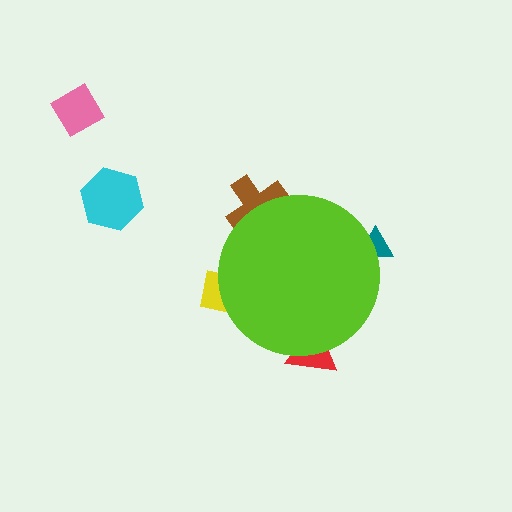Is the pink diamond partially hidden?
No, the pink diamond is fully visible.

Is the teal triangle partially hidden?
Yes, the teal triangle is partially hidden behind the lime circle.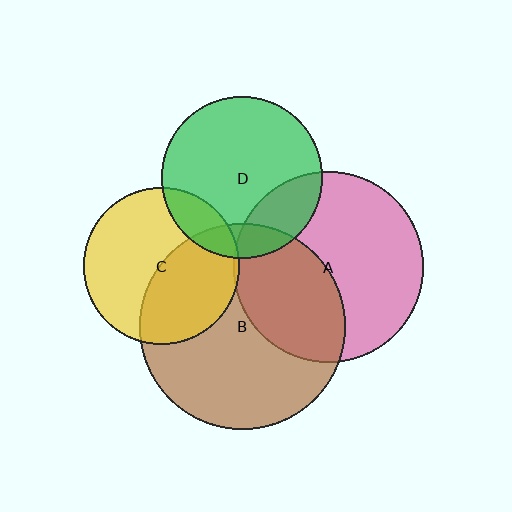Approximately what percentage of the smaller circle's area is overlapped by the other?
Approximately 5%.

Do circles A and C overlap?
Yes.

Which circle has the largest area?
Circle B (brown).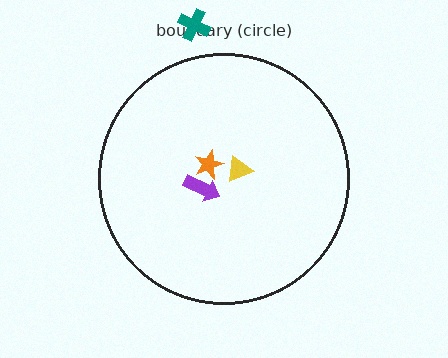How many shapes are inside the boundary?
3 inside, 1 outside.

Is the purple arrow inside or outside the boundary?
Inside.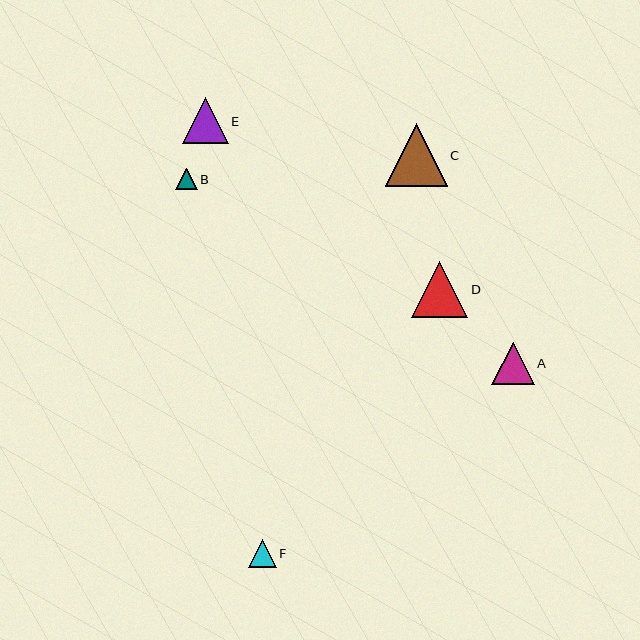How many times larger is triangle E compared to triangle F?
Triangle E is approximately 1.7 times the size of triangle F.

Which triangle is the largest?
Triangle C is the largest with a size of approximately 62 pixels.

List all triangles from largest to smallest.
From largest to smallest: C, D, E, A, F, B.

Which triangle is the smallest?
Triangle B is the smallest with a size of approximately 21 pixels.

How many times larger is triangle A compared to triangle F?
Triangle A is approximately 1.5 times the size of triangle F.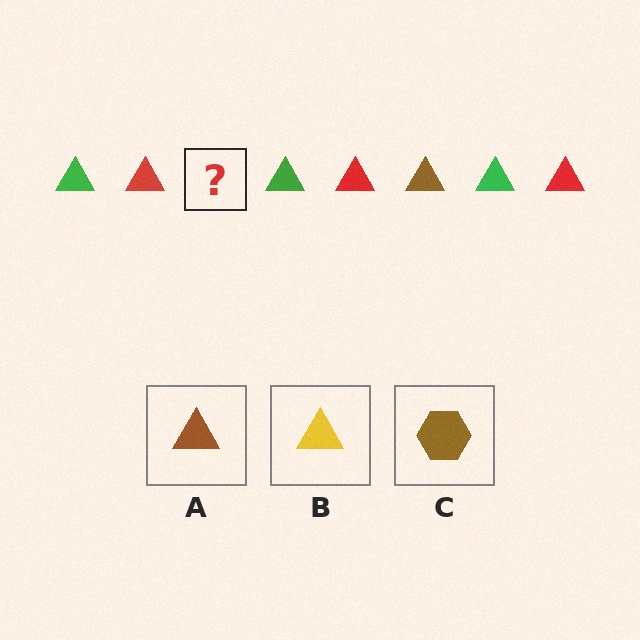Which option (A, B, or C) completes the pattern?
A.